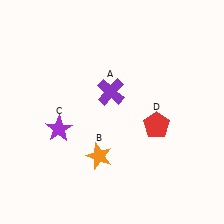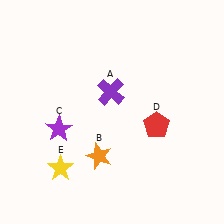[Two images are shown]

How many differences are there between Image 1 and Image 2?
There is 1 difference between the two images.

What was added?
A yellow star (E) was added in Image 2.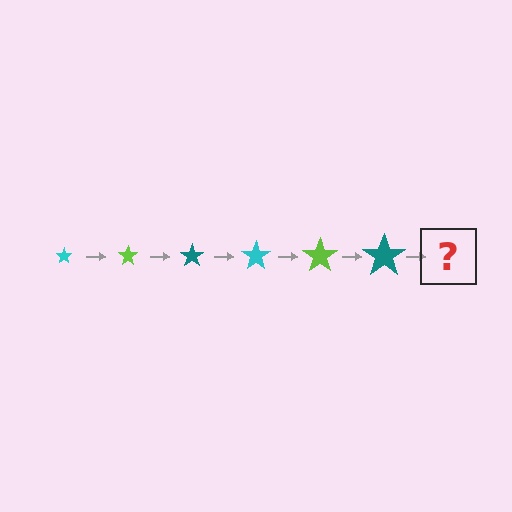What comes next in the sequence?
The next element should be a cyan star, larger than the previous one.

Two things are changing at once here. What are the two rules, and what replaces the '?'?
The two rules are that the star grows larger each step and the color cycles through cyan, lime, and teal. The '?' should be a cyan star, larger than the previous one.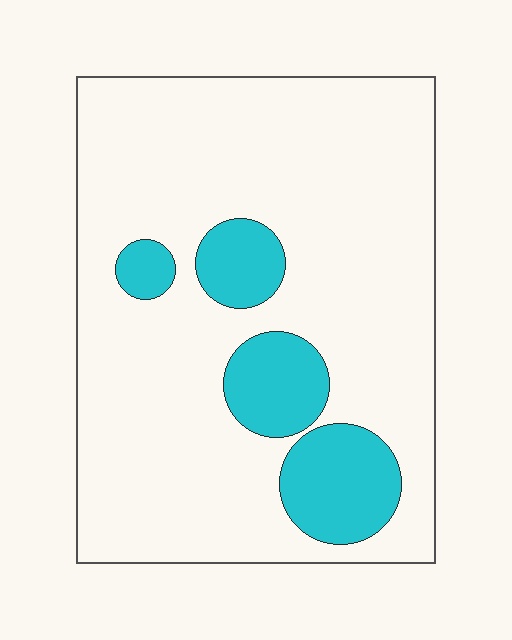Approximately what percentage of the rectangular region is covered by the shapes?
Approximately 15%.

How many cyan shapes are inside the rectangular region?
4.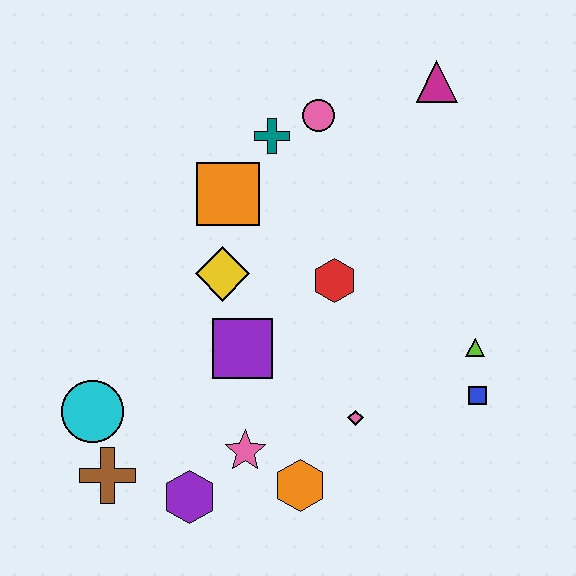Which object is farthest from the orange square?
The blue square is farthest from the orange square.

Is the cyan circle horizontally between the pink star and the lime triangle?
No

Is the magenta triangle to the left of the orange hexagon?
No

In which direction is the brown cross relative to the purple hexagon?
The brown cross is to the left of the purple hexagon.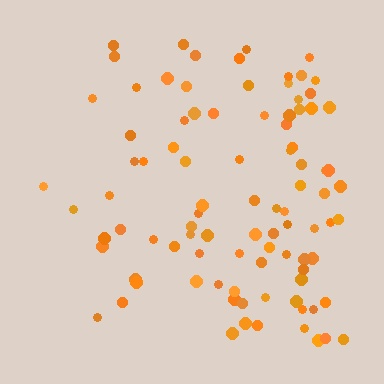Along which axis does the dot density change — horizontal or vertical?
Horizontal.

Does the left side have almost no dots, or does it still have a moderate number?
Still a moderate number, just noticeably fewer than the right.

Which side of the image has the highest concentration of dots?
The right.